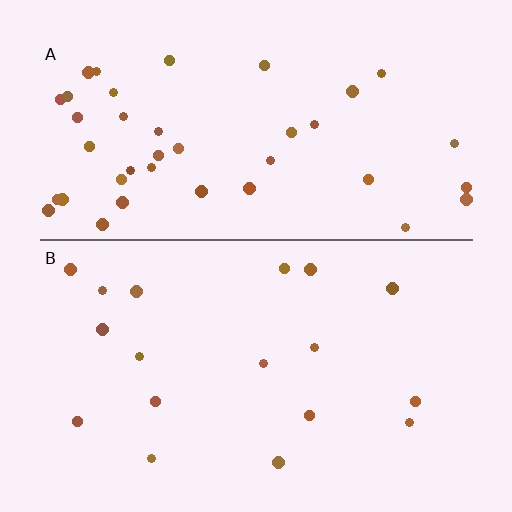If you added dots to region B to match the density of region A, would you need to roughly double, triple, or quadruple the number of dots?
Approximately double.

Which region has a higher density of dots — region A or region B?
A (the top).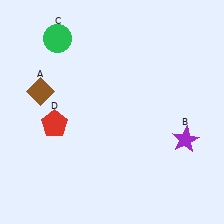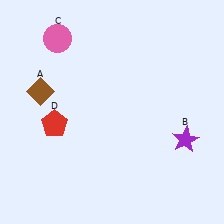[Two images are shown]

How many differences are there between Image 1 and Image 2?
There is 1 difference between the two images.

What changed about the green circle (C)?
In Image 1, C is green. In Image 2, it changed to pink.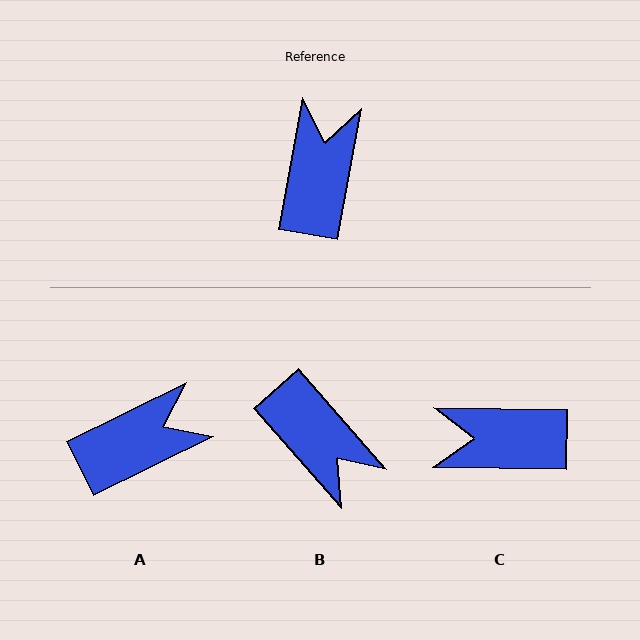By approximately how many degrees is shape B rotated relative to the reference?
Approximately 129 degrees clockwise.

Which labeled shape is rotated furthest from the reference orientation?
B, about 129 degrees away.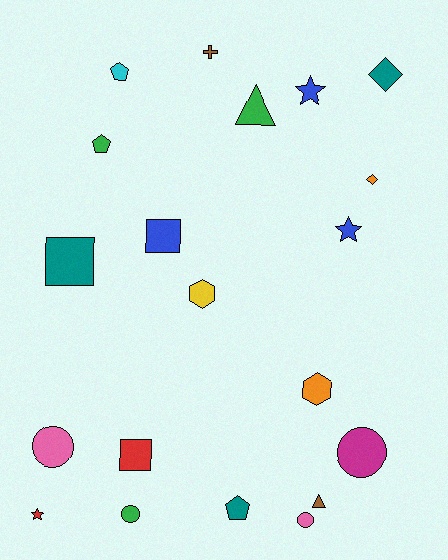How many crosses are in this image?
There is 1 cross.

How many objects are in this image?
There are 20 objects.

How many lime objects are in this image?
There are no lime objects.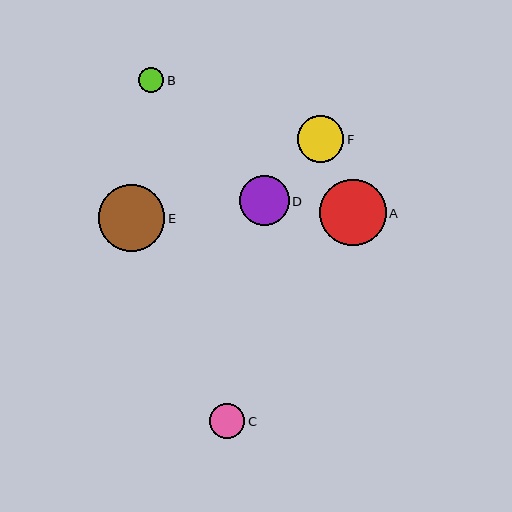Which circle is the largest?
Circle A is the largest with a size of approximately 67 pixels.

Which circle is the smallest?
Circle B is the smallest with a size of approximately 25 pixels.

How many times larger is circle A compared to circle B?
Circle A is approximately 2.6 times the size of circle B.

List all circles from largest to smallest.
From largest to smallest: A, E, D, F, C, B.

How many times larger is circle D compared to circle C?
Circle D is approximately 1.4 times the size of circle C.